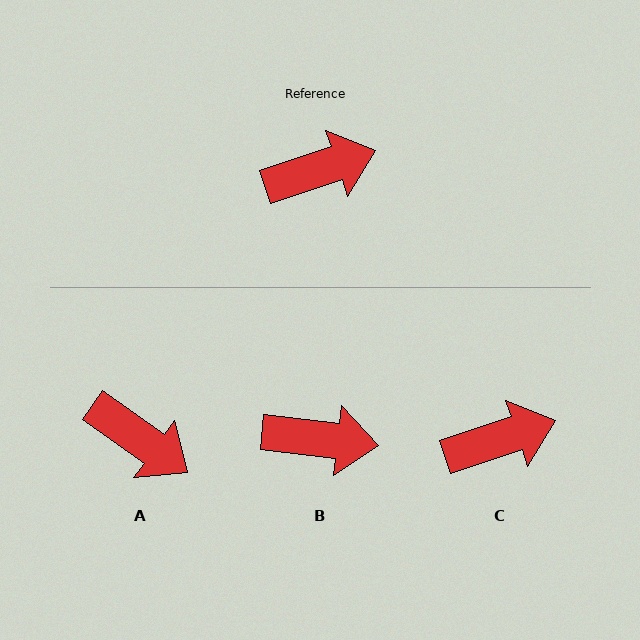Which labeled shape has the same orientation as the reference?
C.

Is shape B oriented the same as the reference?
No, it is off by about 25 degrees.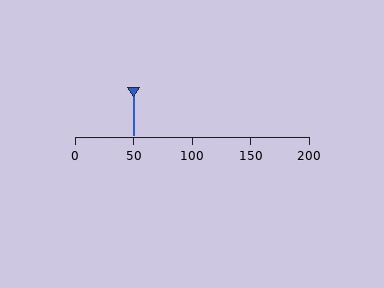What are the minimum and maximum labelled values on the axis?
The axis runs from 0 to 200.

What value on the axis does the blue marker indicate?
The marker indicates approximately 50.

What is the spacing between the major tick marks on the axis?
The major ticks are spaced 50 apart.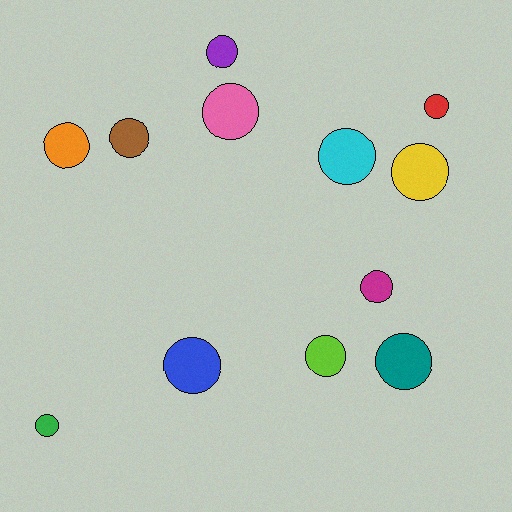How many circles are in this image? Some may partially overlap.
There are 12 circles.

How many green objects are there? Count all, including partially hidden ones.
There is 1 green object.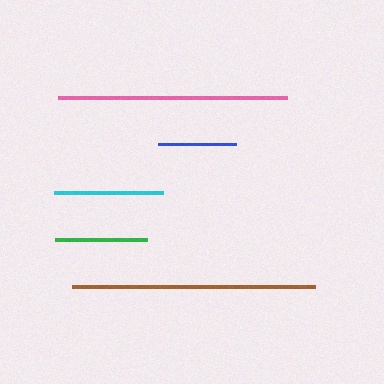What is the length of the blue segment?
The blue segment is approximately 79 pixels long.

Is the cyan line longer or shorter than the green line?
The cyan line is longer than the green line.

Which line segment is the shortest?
The blue line is the shortest at approximately 79 pixels.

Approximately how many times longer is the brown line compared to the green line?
The brown line is approximately 2.6 times the length of the green line.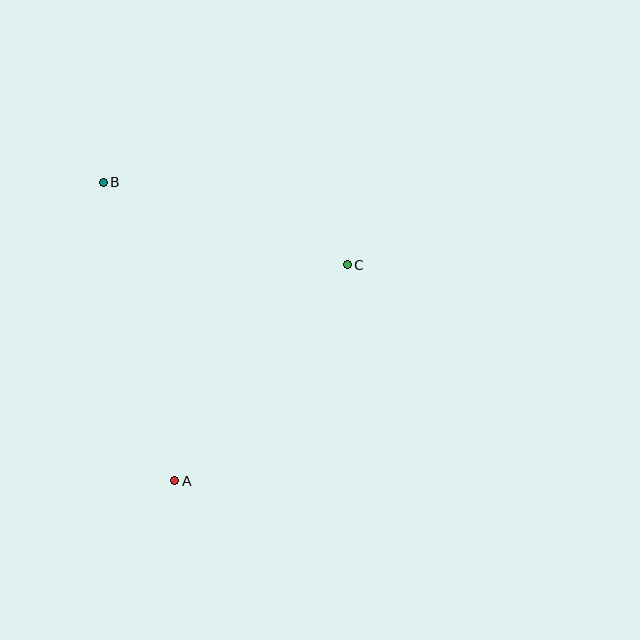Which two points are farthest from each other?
Points A and B are farthest from each other.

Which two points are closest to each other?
Points B and C are closest to each other.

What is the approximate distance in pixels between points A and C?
The distance between A and C is approximately 276 pixels.